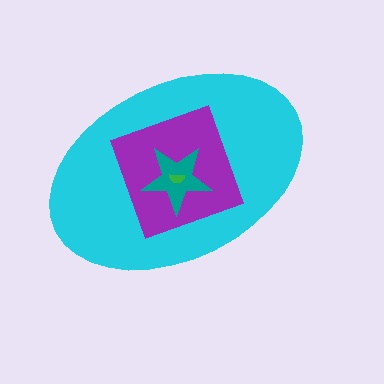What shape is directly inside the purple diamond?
The teal star.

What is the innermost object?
The green semicircle.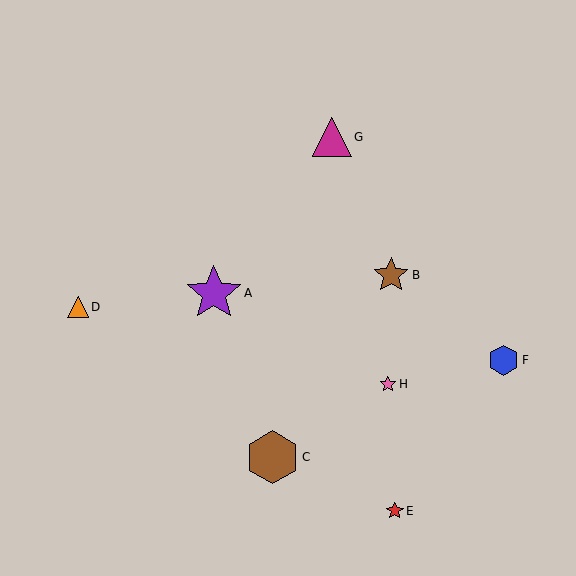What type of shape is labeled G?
Shape G is a magenta triangle.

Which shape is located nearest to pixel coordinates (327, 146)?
The magenta triangle (labeled G) at (332, 137) is nearest to that location.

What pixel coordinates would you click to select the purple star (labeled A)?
Click at (214, 293) to select the purple star A.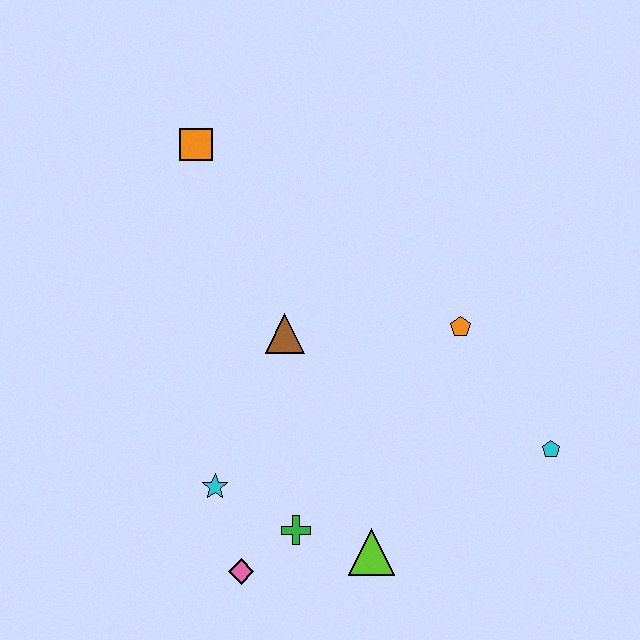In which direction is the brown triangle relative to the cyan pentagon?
The brown triangle is to the left of the cyan pentagon.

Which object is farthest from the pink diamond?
The orange square is farthest from the pink diamond.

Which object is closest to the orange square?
The brown triangle is closest to the orange square.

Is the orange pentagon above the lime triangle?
Yes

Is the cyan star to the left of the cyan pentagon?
Yes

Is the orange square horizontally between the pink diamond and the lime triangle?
No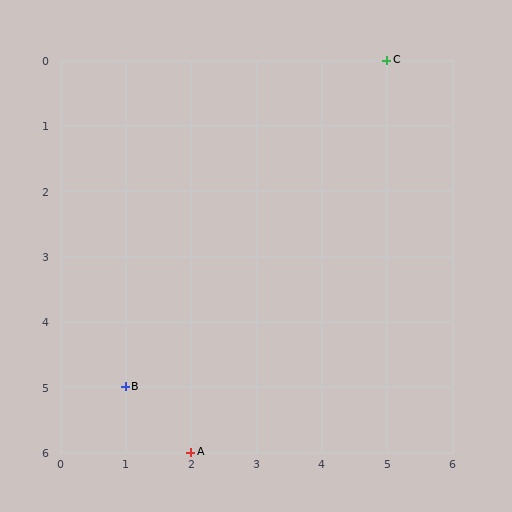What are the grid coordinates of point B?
Point B is at grid coordinates (1, 5).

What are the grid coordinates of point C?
Point C is at grid coordinates (5, 0).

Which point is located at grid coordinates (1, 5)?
Point B is at (1, 5).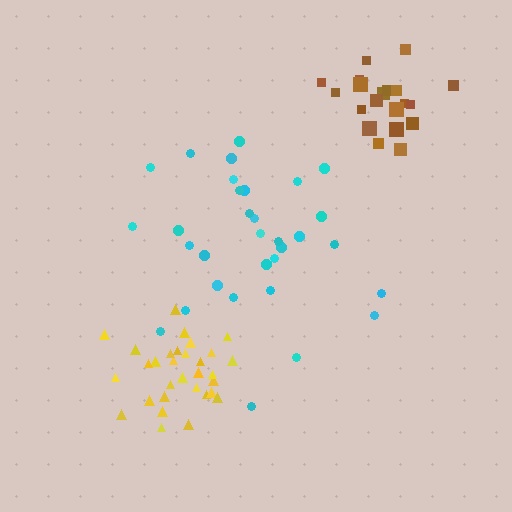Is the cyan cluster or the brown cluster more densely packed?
Brown.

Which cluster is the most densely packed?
Yellow.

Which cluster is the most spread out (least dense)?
Cyan.